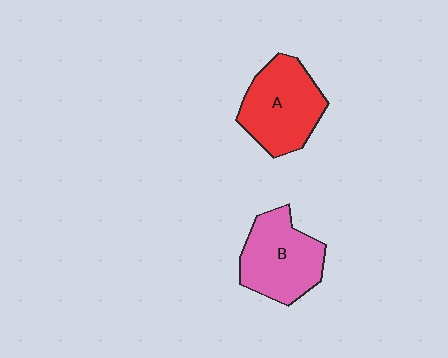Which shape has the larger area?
Shape A (red).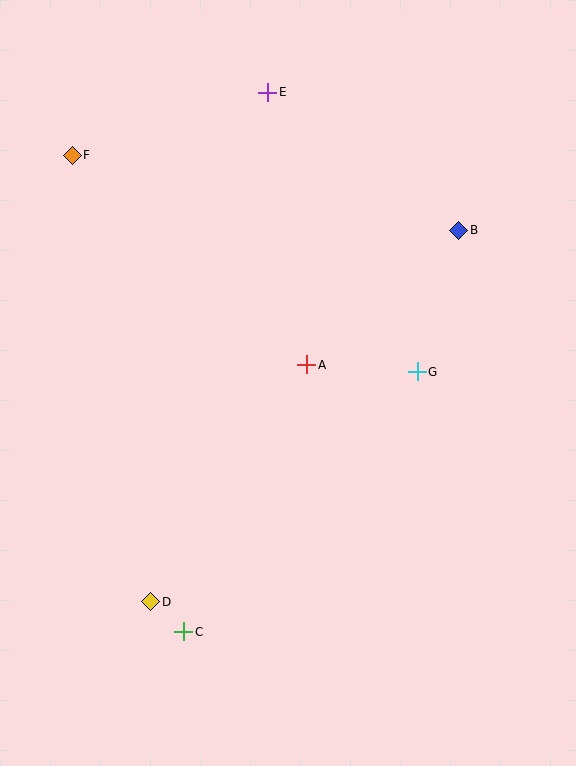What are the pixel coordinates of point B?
Point B is at (458, 230).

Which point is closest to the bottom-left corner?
Point D is closest to the bottom-left corner.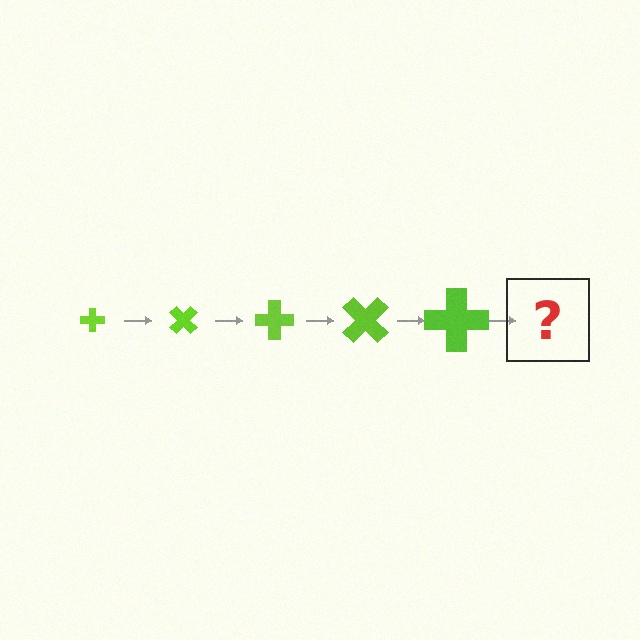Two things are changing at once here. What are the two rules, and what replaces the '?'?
The two rules are that the cross grows larger each step and it rotates 45 degrees each step. The '?' should be a cross, larger than the previous one and rotated 225 degrees from the start.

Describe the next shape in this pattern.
It should be a cross, larger than the previous one and rotated 225 degrees from the start.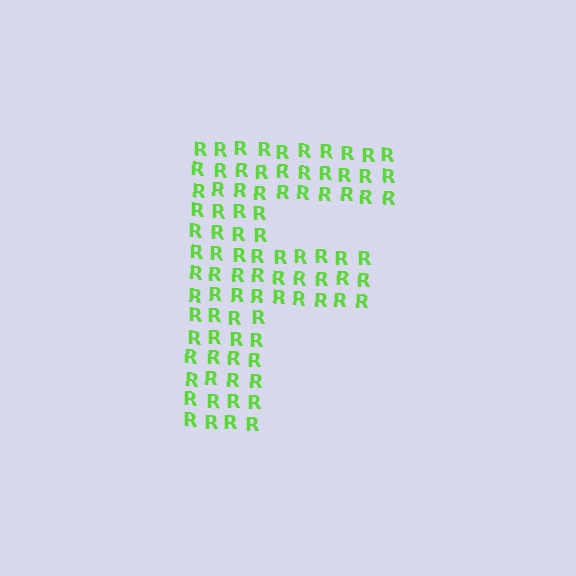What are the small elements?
The small elements are letter R's.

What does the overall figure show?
The overall figure shows the letter F.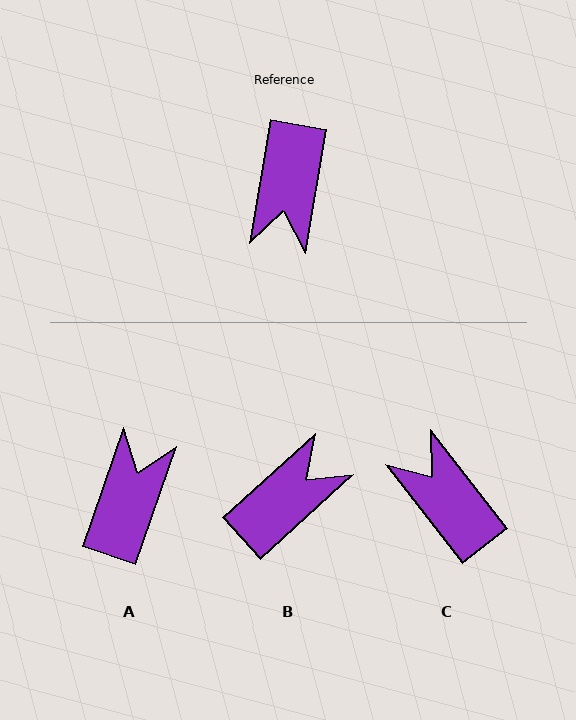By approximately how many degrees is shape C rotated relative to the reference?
Approximately 133 degrees clockwise.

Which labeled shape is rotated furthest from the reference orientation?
A, about 171 degrees away.